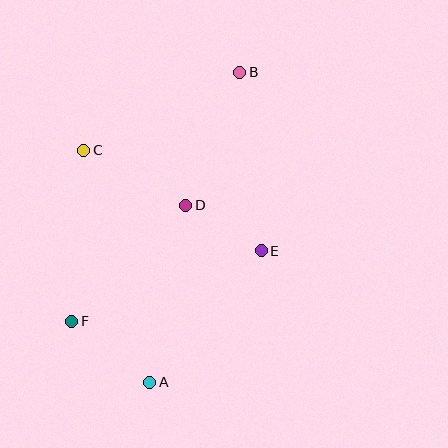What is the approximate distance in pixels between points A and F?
The distance between A and F is approximately 99 pixels.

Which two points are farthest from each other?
Points A and B are farthest from each other.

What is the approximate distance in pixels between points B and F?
The distance between B and F is approximately 301 pixels.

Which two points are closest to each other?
Points D and E are closest to each other.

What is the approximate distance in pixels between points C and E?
The distance between C and E is approximately 204 pixels.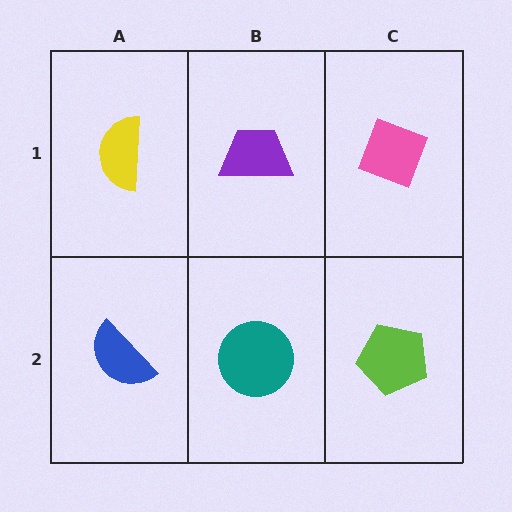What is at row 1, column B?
A purple trapezoid.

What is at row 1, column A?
A yellow semicircle.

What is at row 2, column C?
A lime pentagon.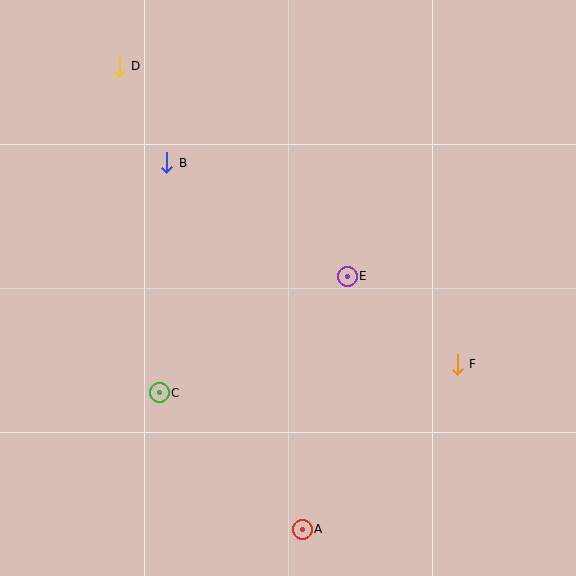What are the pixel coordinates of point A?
Point A is at (302, 529).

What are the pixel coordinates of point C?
Point C is at (159, 393).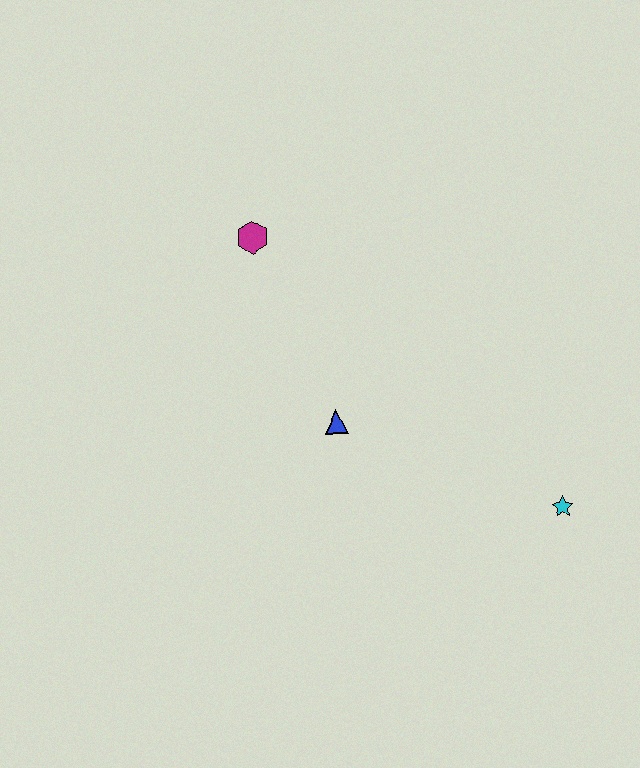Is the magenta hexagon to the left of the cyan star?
Yes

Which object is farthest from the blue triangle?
The cyan star is farthest from the blue triangle.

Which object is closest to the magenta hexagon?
The blue triangle is closest to the magenta hexagon.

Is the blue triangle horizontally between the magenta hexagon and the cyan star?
Yes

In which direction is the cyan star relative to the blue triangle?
The cyan star is to the right of the blue triangle.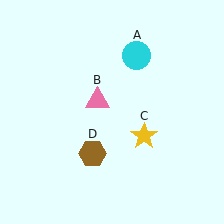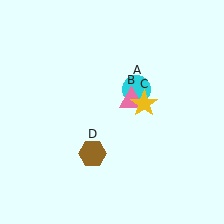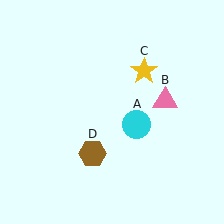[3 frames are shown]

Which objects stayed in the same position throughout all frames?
Brown hexagon (object D) remained stationary.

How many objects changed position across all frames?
3 objects changed position: cyan circle (object A), pink triangle (object B), yellow star (object C).